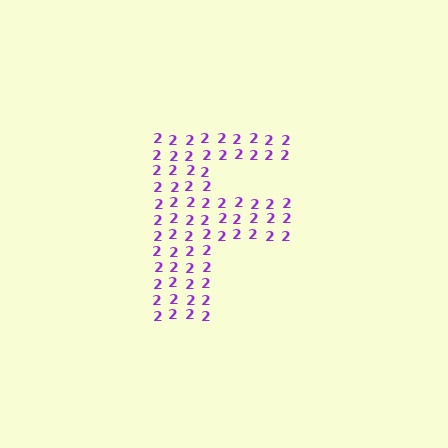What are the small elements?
The small elements are digit 2's.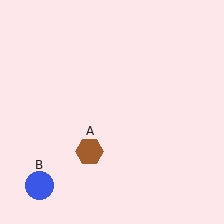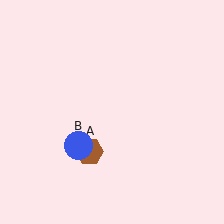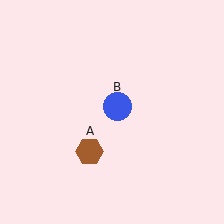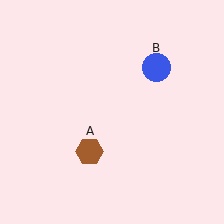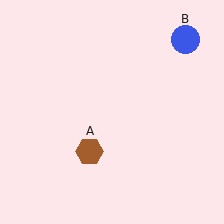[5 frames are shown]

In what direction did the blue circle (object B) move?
The blue circle (object B) moved up and to the right.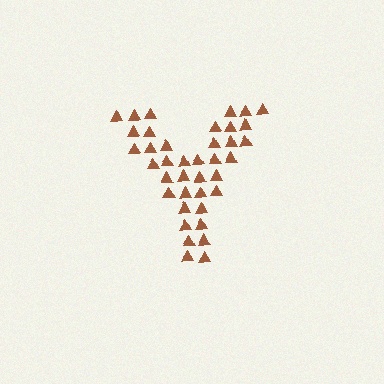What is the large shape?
The large shape is the letter Y.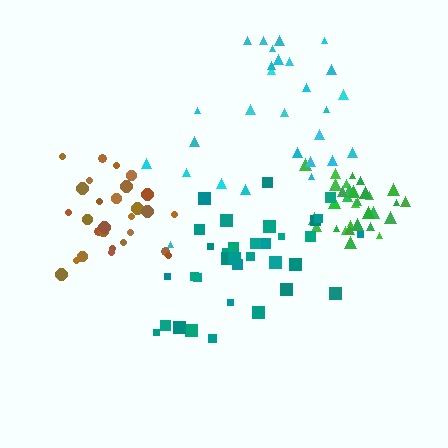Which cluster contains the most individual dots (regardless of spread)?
Teal (34).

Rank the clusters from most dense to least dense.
green, brown, teal, cyan.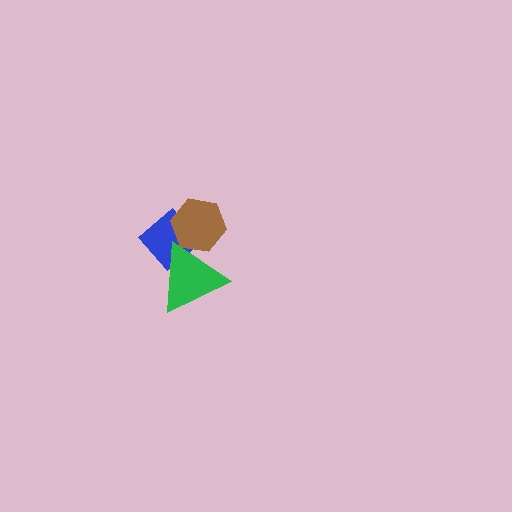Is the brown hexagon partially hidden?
Yes, it is partially covered by another shape.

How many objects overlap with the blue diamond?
2 objects overlap with the blue diamond.